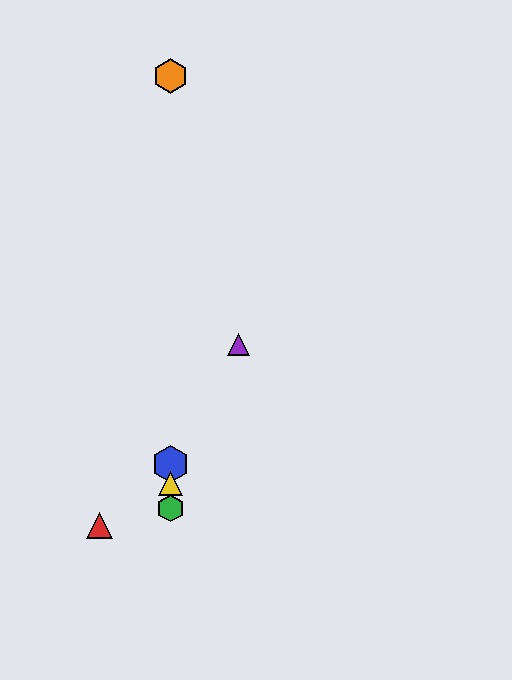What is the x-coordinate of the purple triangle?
The purple triangle is at x≈238.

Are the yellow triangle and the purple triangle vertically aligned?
No, the yellow triangle is at x≈170 and the purple triangle is at x≈238.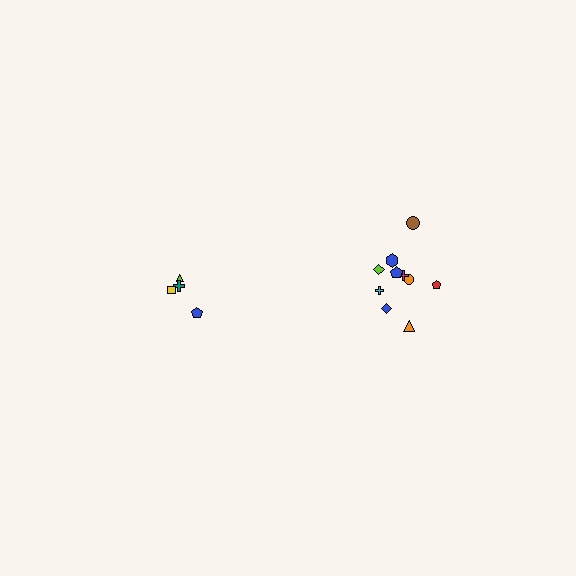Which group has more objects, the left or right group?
The right group.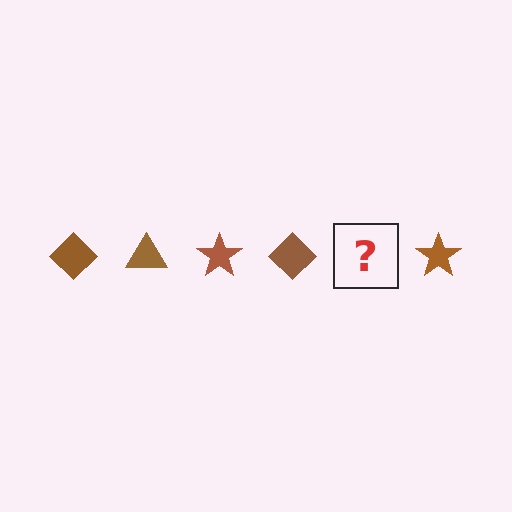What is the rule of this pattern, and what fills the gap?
The rule is that the pattern cycles through diamond, triangle, star shapes in brown. The gap should be filled with a brown triangle.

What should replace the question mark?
The question mark should be replaced with a brown triangle.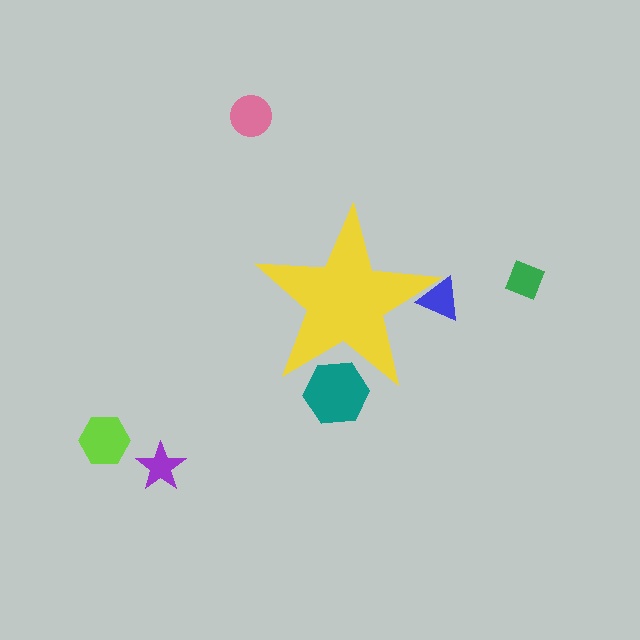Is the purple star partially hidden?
No, the purple star is fully visible.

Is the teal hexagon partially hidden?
Yes, the teal hexagon is partially hidden behind the yellow star.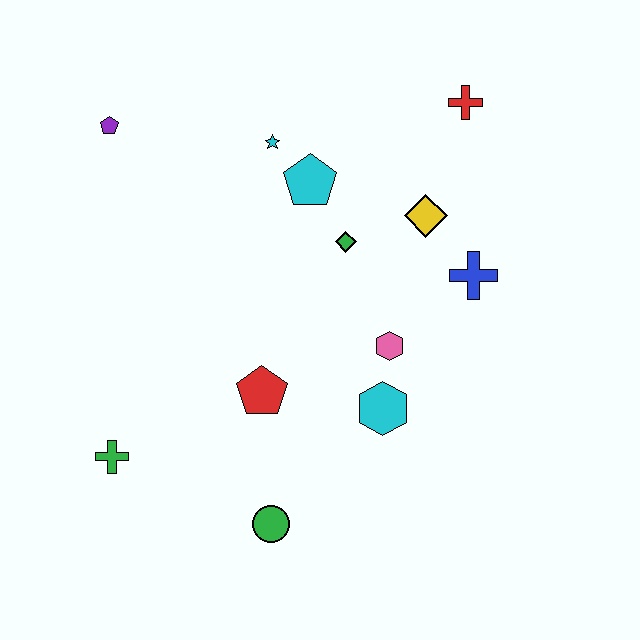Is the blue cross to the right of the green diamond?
Yes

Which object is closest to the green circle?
The red pentagon is closest to the green circle.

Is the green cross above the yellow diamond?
No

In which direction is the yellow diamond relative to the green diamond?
The yellow diamond is to the right of the green diamond.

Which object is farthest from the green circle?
The red cross is farthest from the green circle.